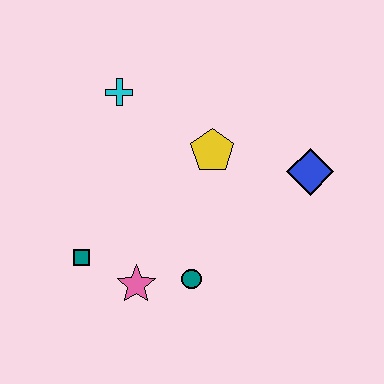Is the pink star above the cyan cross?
No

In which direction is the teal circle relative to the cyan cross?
The teal circle is below the cyan cross.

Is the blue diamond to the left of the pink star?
No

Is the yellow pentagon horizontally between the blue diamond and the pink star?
Yes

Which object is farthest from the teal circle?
The cyan cross is farthest from the teal circle.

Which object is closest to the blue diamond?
The yellow pentagon is closest to the blue diamond.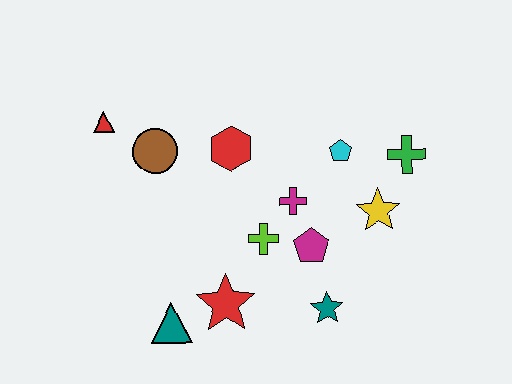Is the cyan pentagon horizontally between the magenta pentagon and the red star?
No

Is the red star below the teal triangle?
No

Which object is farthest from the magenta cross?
The red triangle is farthest from the magenta cross.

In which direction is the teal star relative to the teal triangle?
The teal star is to the right of the teal triangle.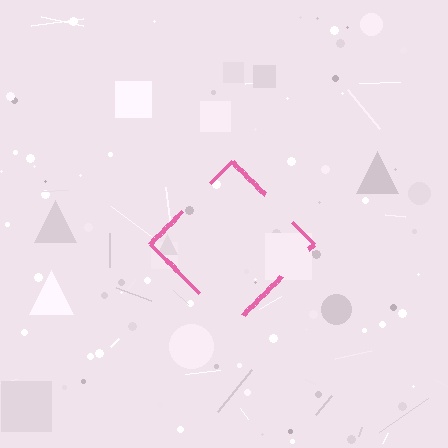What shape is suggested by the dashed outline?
The dashed outline suggests a diamond.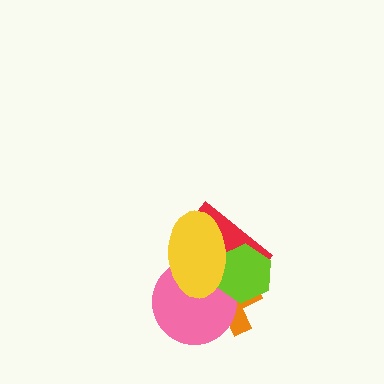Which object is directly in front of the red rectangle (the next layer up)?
The lime hexagon is directly in front of the red rectangle.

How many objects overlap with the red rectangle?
4 objects overlap with the red rectangle.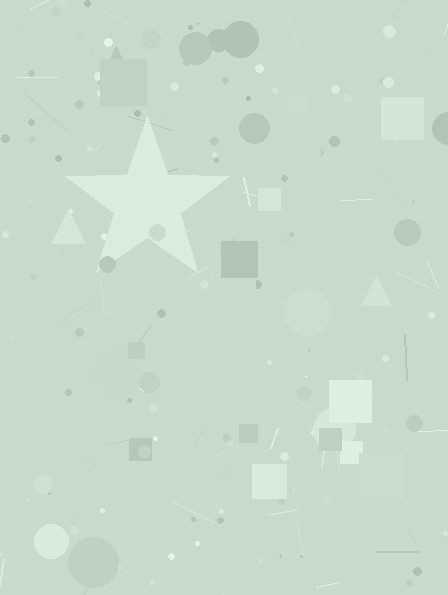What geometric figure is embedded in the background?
A star is embedded in the background.